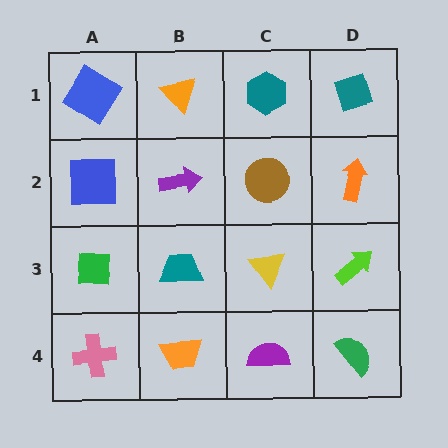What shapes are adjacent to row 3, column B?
A purple arrow (row 2, column B), an orange trapezoid (row 4, column B), a green square (row 3, column A), a yellow triangle (row 3, column C).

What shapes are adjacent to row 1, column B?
A purple arrow (row 2, column B), a blue diamond (row 1, column A), a teal hexagon (row 1, column C).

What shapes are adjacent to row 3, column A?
A blue square (row 2, column A), a pink cross (row 4, column A), a teal trapezoid (row 3, column B).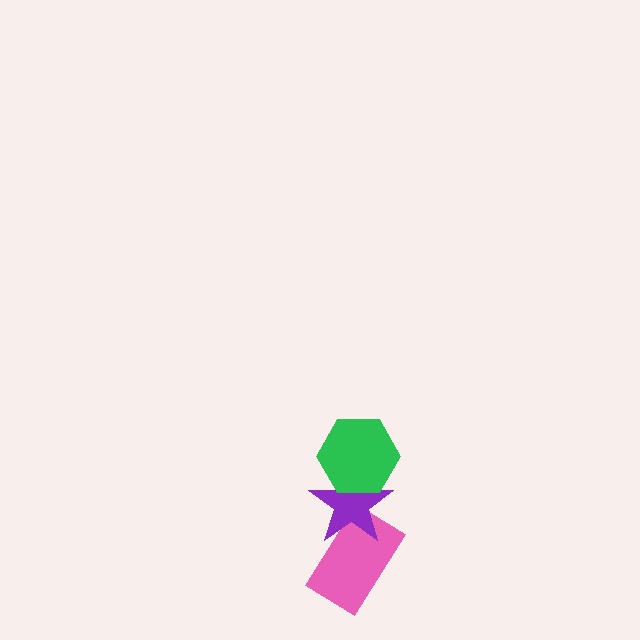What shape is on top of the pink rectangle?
The purple star is on top of the pink rectangle.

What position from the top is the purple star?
The purple star is 2nd from the top.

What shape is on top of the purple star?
The green hexagon is on top of the purple star.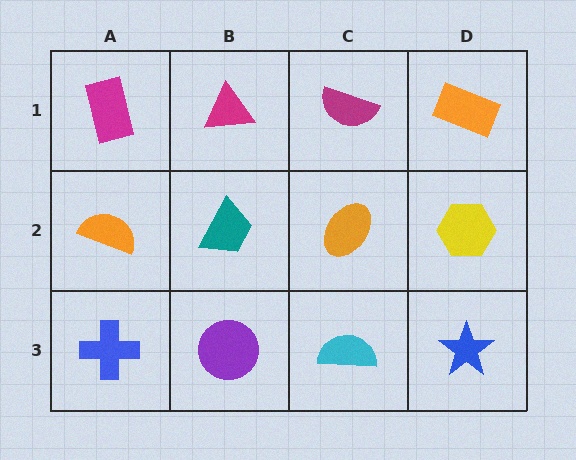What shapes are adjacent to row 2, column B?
A magenta triangle (row 1, column B), a purple circle (row 3, column B), an orange semicircle (row 2, column A), an orange ellipse (row 2, column C).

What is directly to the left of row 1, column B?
A magenta rectangle.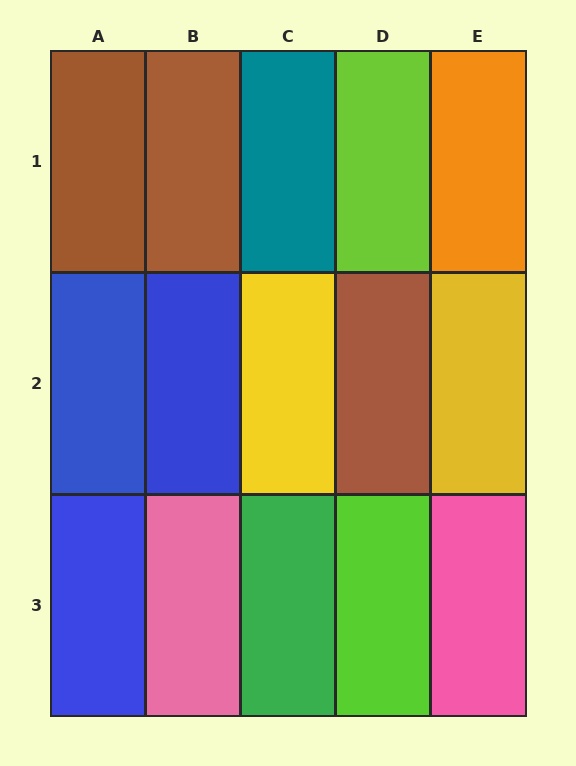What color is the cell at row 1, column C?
Teal.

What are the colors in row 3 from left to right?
Blue, pink, green, lime, pink.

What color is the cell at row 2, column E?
Yellow.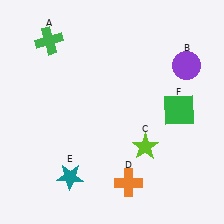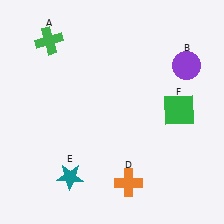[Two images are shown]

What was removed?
The lime star (C) was removed in Image 2.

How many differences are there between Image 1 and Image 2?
There is 1 difference between the two images.